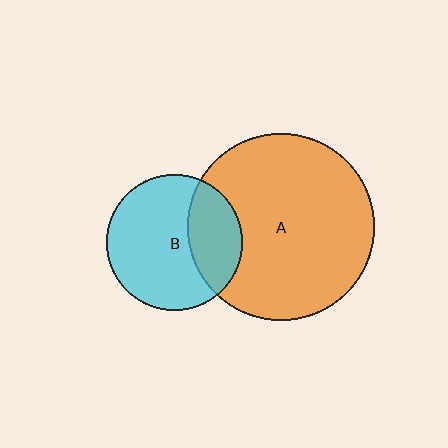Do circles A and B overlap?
Yes.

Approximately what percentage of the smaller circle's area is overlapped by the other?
Approximately 30%.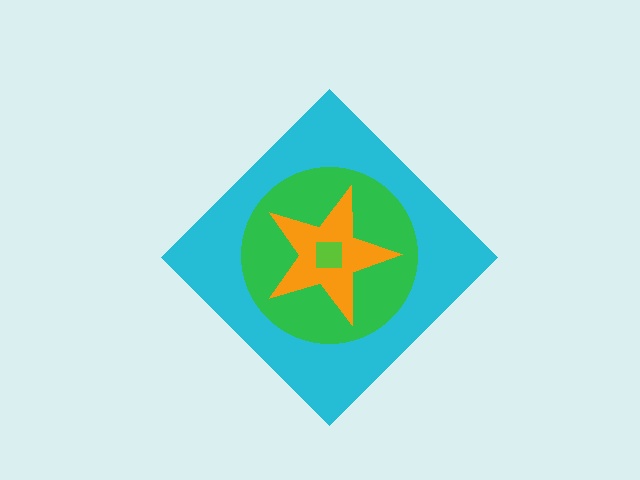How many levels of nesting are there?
4.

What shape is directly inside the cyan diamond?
The green circle.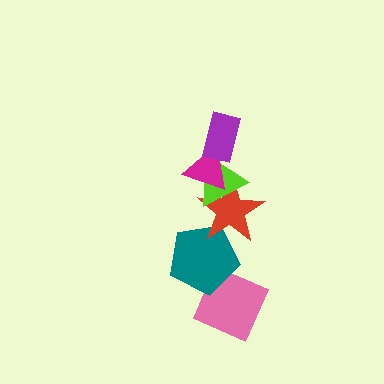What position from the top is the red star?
The red star is 4th from the top.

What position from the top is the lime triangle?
The lime triangle is 3rd from the top.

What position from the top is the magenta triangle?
The magenta triangle is 2nd from the top.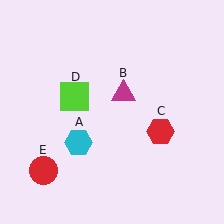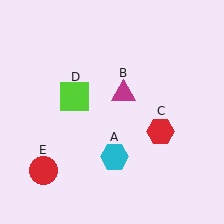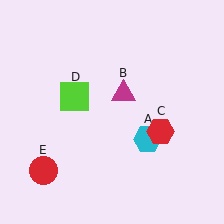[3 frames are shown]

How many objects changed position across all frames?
1 object changed position: cyan hexagon (object A).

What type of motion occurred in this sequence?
The cyan hexagon (object A) rotated counterclockwise around the center of the scene.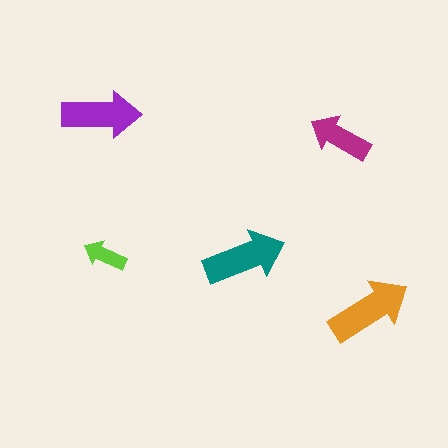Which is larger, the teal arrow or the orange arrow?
The orange one.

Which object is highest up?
The purple arrow is topmost.